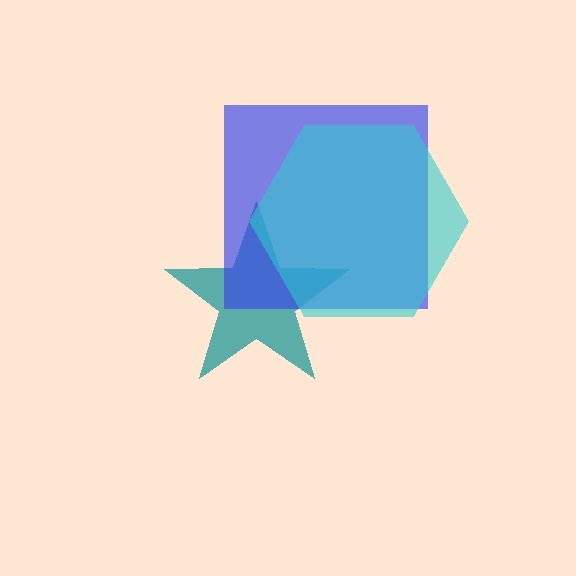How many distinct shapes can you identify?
There are 3 distinct shapes: a teal star, a blue square, a cyan hexagon.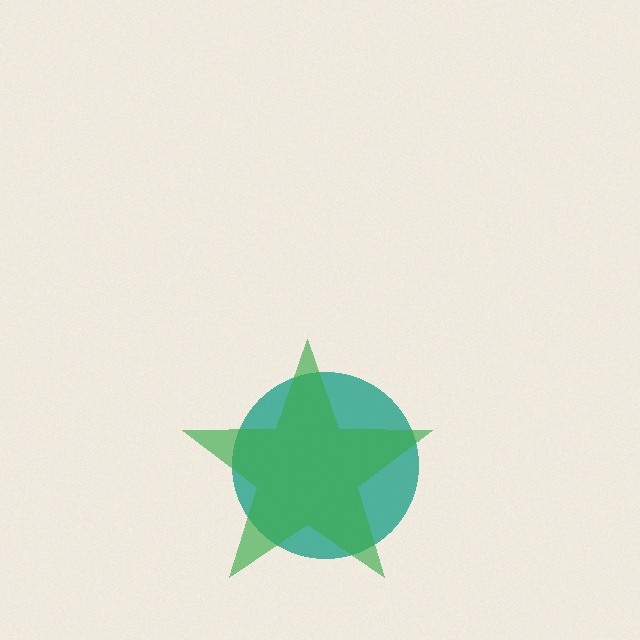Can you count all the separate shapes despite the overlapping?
Yes, there are 2 separate shapes.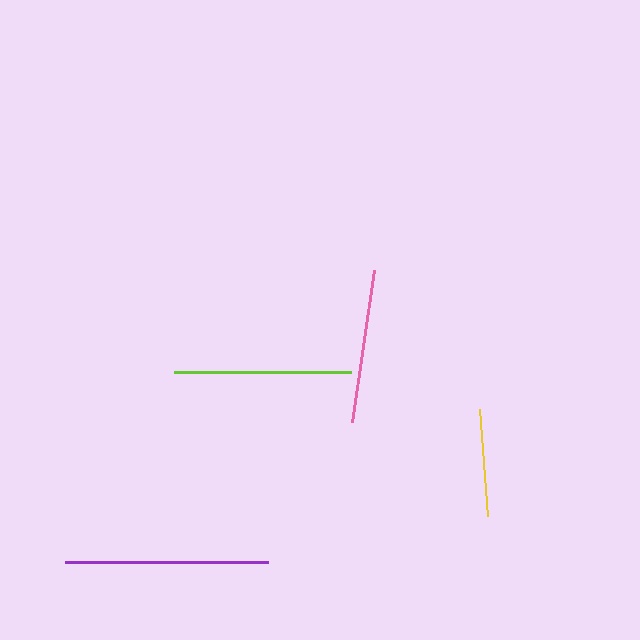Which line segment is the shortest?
The yellow line is the shortest at approximately 107 pixels.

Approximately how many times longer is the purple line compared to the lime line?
The purple line is approximately 1.1 times the length of the lime line.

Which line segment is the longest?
The purple line is the longest at approximately 203 pixels.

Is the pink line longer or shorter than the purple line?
The purple line is longer than the pink line.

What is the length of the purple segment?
The purple segment is approximately 203 pixels long.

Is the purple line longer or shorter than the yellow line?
The purple line is longer than the yellow line.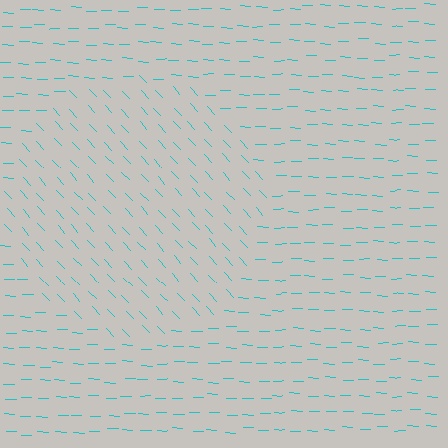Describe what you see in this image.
The image is filled with small cyan line segments. A circle region in the image has lines oriented differently from the surrounding lines, creating a visible texture boundary.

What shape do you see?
I see a circle.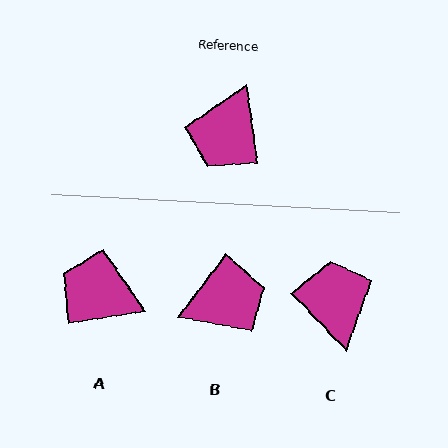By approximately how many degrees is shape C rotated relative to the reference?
Approximately 145 degrees clockwise.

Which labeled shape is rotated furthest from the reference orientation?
C, about 145 degrees away.